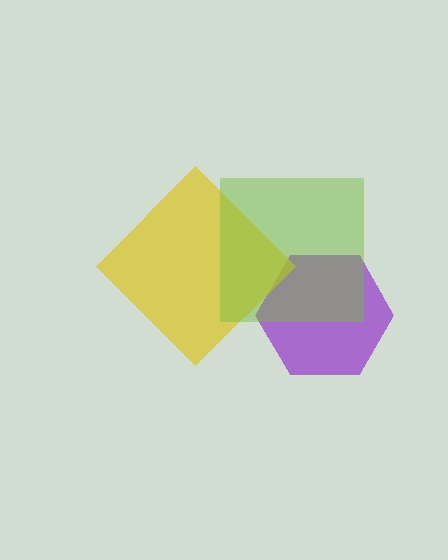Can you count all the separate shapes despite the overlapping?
Yes, there are 3 separate shapes.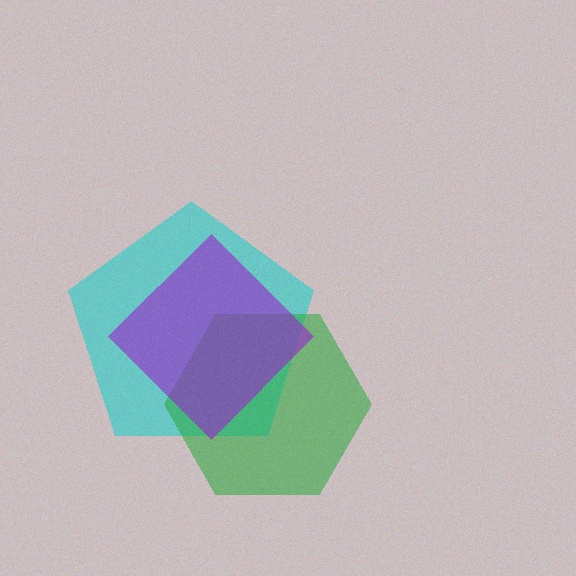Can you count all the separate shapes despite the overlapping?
Yes, there are 3 separate shapes.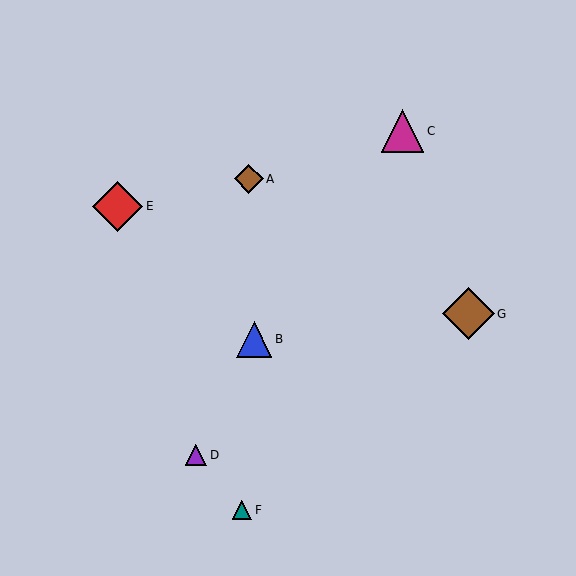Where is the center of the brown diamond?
The center of the brown diamond is at (468, 314).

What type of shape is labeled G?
Shape G is a brown diamond.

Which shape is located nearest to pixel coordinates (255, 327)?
The blue triangle (labeled B) at (254, 339) is nearest to that location.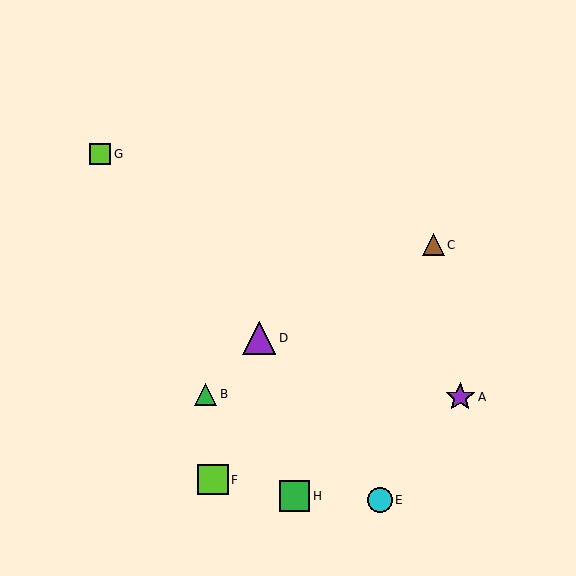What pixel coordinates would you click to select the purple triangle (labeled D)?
Click at (259, 338) to select the purple triangle D.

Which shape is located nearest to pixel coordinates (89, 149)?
The lime square (labeled G) at (100, 154) is nearest to that location.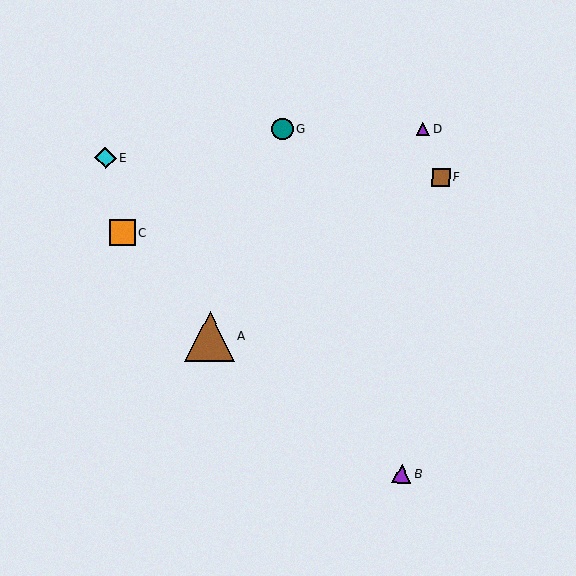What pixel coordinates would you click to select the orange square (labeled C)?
Click at (122, 232) to select the orange square C.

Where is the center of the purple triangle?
The center of the purple triangle is at (423, 129).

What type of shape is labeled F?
Shape F is a brown square.